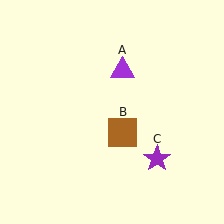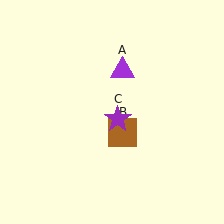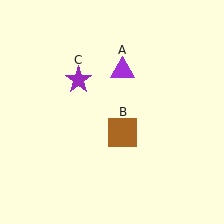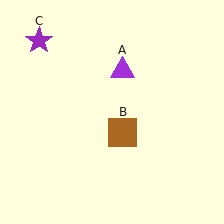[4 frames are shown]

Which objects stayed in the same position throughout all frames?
Purple triangle (object A) and brown square (object B) remained stationary.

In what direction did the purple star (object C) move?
The purple star (object C) moved up and to the left.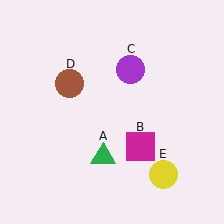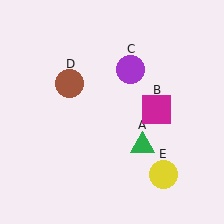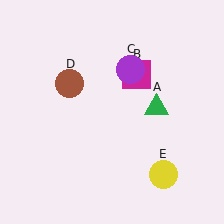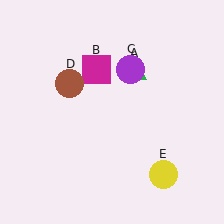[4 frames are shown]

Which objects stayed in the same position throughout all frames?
Purple circle (object C) and brown circle (object D) and yellow circle (object E) remained stationary.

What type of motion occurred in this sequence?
The green triangle (object A), magenta square (object B) rotated counterclockwise around the center of the scene.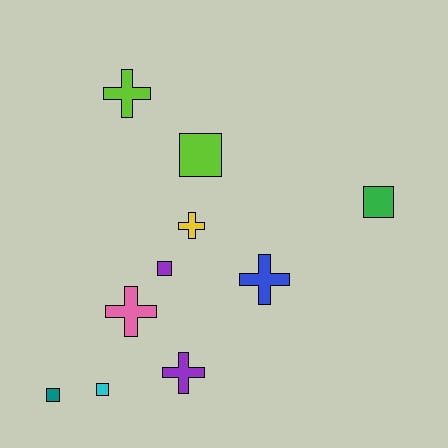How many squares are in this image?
There are 5 squares.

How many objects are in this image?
There are 10 objects.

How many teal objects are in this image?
There is 1 teal object.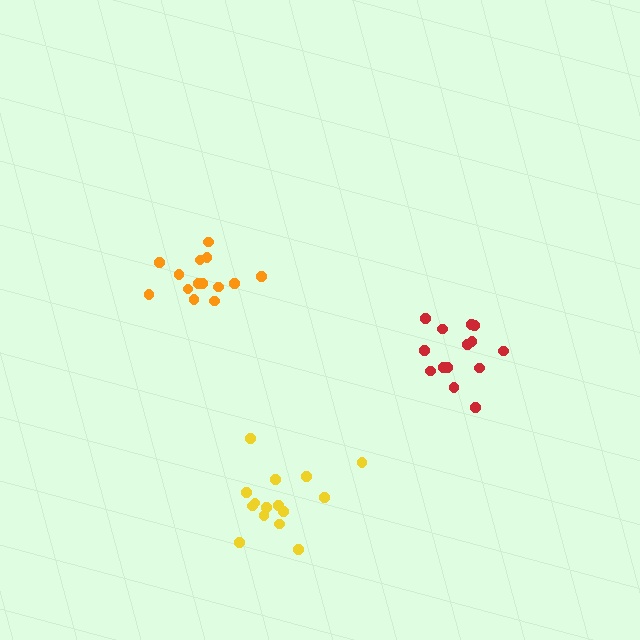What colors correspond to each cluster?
The clusters are colored: red, orange, yellow.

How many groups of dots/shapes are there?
There are 3 groups.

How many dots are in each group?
Group 1: 14 dots, Group 2: 14 dots, Group 3: 15 dots (43 total).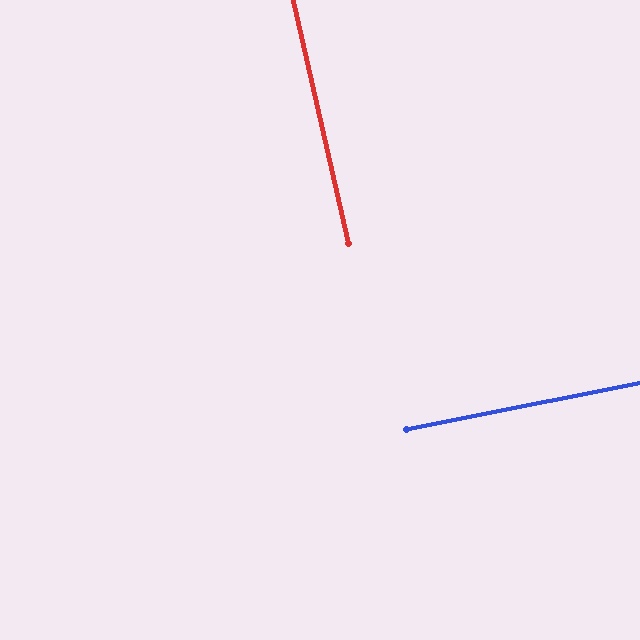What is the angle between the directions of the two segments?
Approximately 89 degrees.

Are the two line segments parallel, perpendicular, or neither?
Perpendicular — they meet at approximately 89°.